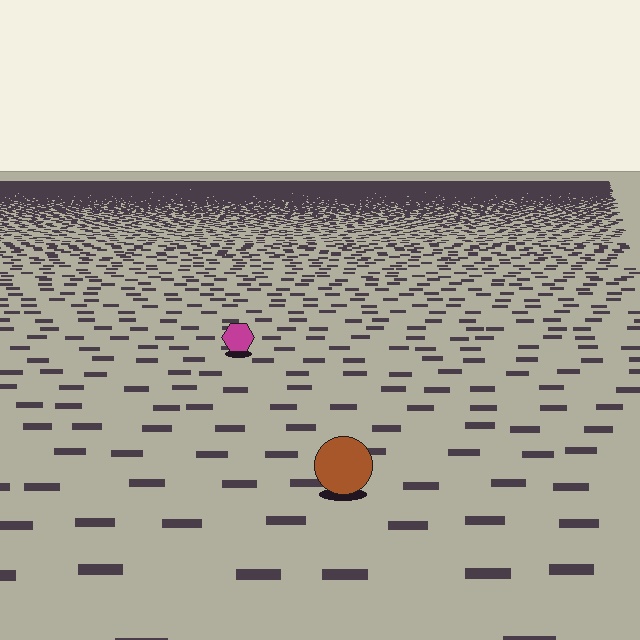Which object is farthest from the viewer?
The magenta hexagon is farthest from the viewer. It appears smaller and the ground texture around it is denser.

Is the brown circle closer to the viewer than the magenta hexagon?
Yes. The brown circle is closer — you can tell from the texture gradient: the ground texture is coarser near it.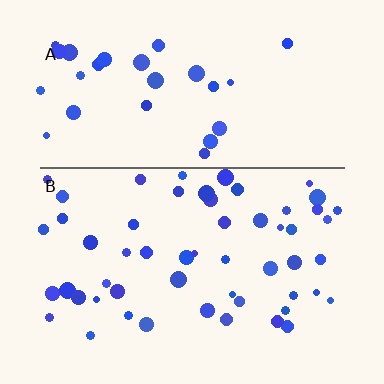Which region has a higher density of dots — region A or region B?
B (the bottom).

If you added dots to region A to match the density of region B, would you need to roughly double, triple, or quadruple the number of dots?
Approximately double.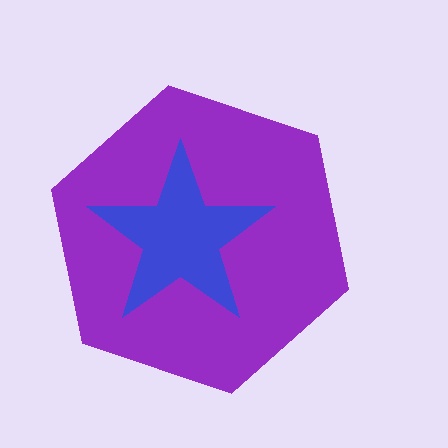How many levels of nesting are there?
2.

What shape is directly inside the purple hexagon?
The blue star.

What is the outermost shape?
The purple hexagon.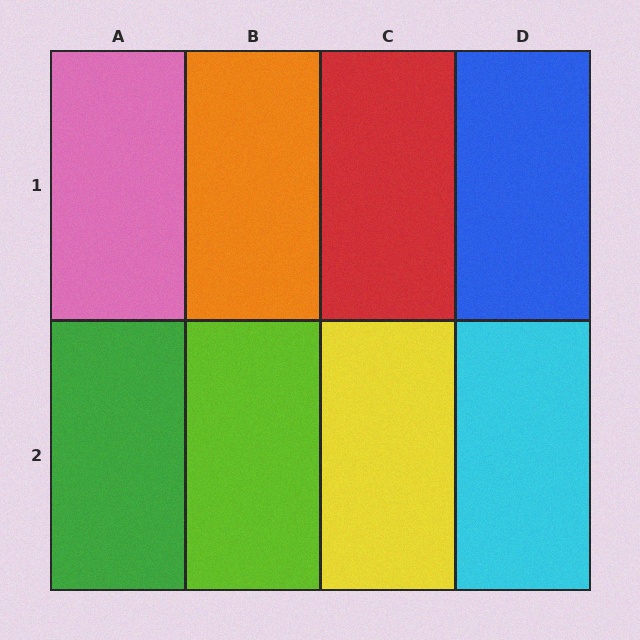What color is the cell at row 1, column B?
Orange.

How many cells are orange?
1 cell is orange.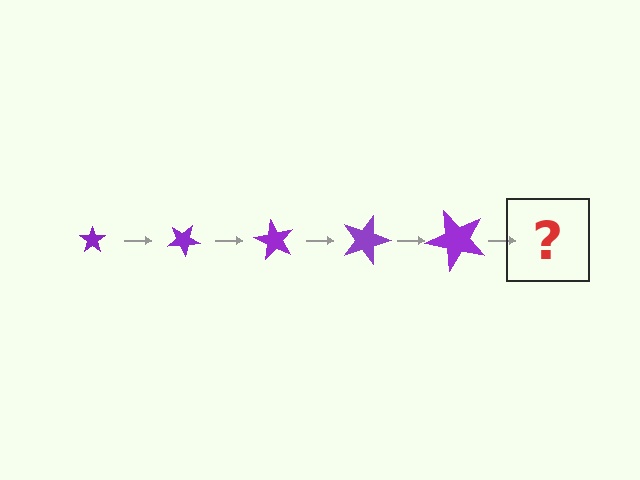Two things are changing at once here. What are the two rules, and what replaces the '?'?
The two rules are that the star grows larger each step and it rotates 30 degrees each step. The '?' should be a star, larger than the previous one and rotated 150 degrees from the start.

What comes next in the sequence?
The next element should be a star, larger than the previous one and rotated 150 degrees from the start.